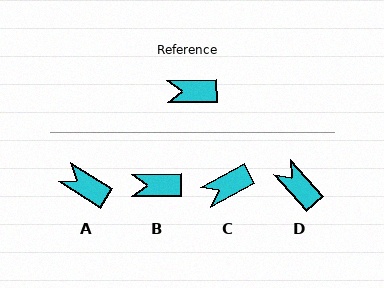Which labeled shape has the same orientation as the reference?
B.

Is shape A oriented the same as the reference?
No, it is off by about 32 degrees.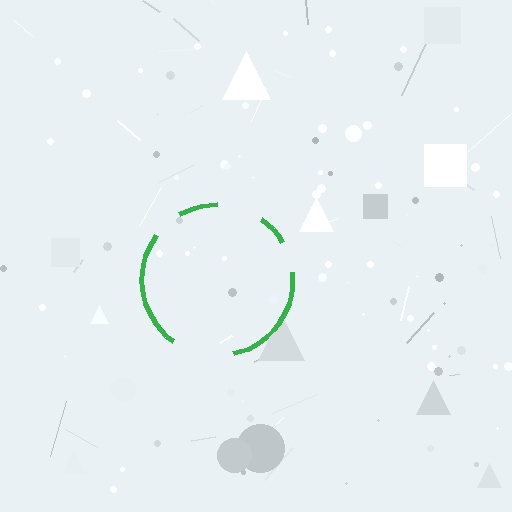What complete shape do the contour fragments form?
The contour fragments form a circle.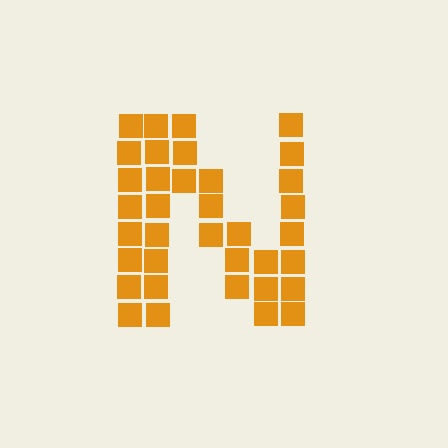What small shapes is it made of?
It is made of small squares.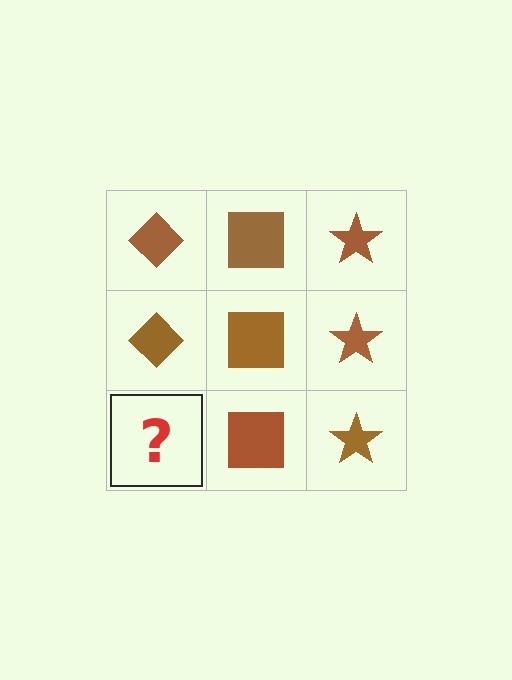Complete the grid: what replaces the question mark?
The question mark should be replaced with a brown diamond.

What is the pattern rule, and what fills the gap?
The rule is that each column has a consistent shape. The gap should be filled with a brown diamond.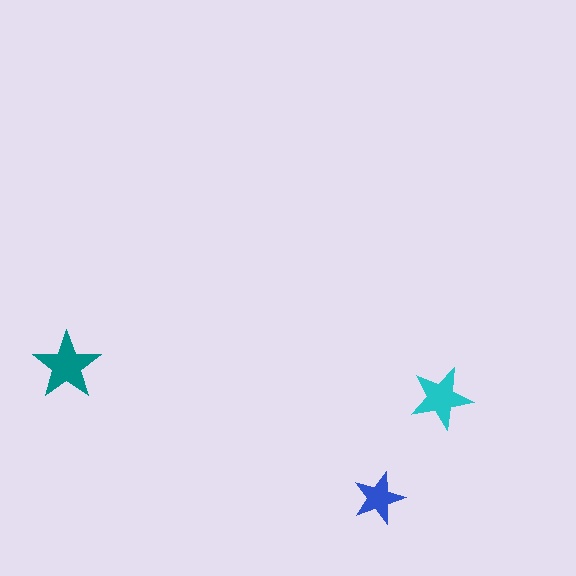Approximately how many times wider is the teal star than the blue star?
About 1.5 times wider.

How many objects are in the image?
There are 3 objects in the image.